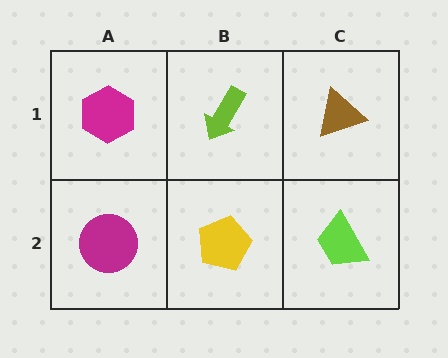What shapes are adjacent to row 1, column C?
A lime trapezoid (row 2, column C), a lime arrow (row 1, column B).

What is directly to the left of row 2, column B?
A magenta circle.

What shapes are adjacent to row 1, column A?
A magenta circle (row 2, column A), a lime arrow (row 1, column B).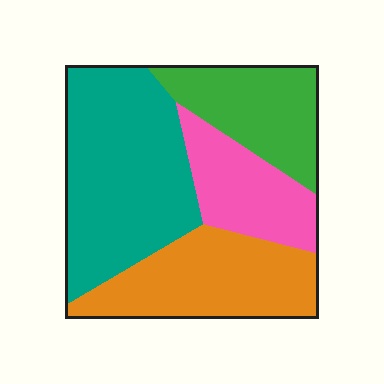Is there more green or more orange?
Orange.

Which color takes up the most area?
Teal, at roughly 40%.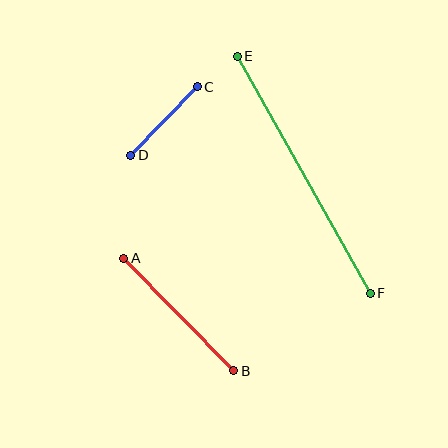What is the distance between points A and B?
The distance is approximately 157 pixels.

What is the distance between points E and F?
The distance is approximately 272 pixels.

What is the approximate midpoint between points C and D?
The midpoint is at approximately (164, 121) pixels.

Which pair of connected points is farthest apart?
Points E and F are farthest apart.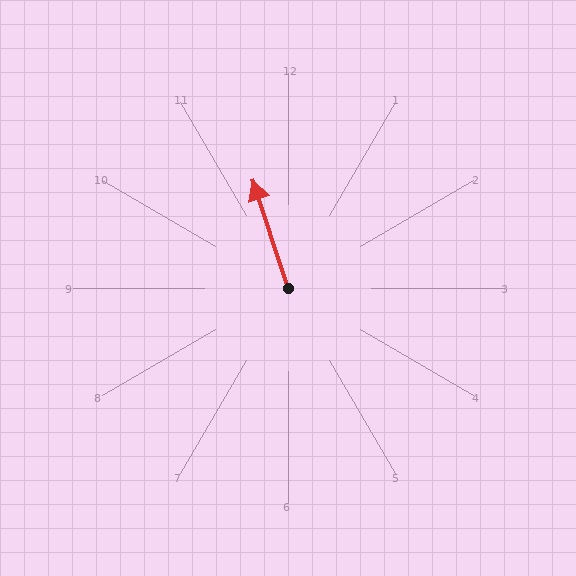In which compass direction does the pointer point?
North.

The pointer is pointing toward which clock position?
Roughly 11 o'clock.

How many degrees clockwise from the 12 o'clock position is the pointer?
Approximately 342 degrees.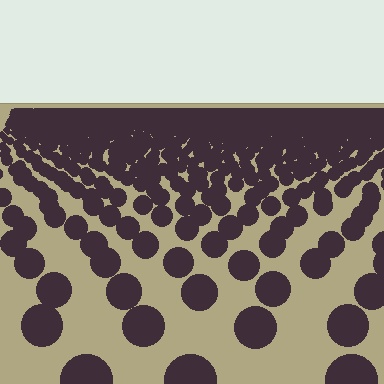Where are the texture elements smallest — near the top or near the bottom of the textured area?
Near the top.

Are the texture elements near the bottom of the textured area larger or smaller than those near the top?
Larger. Near the bottom, elements are closer to the viewer and appear at a bigger on-screen size.